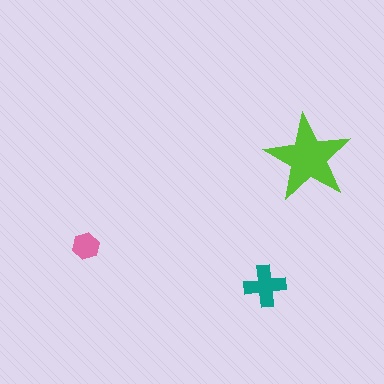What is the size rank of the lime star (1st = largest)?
1st.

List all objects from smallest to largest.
The pink hexagon, the teal cross, the lime star.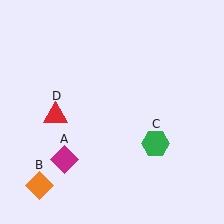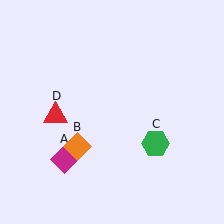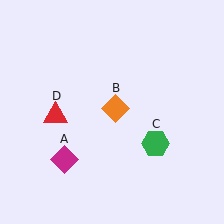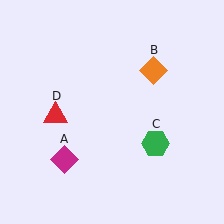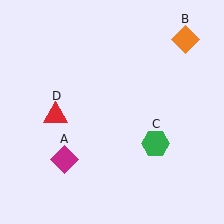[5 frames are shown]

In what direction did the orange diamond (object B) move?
The orange diamond (object B) moved up and to the right.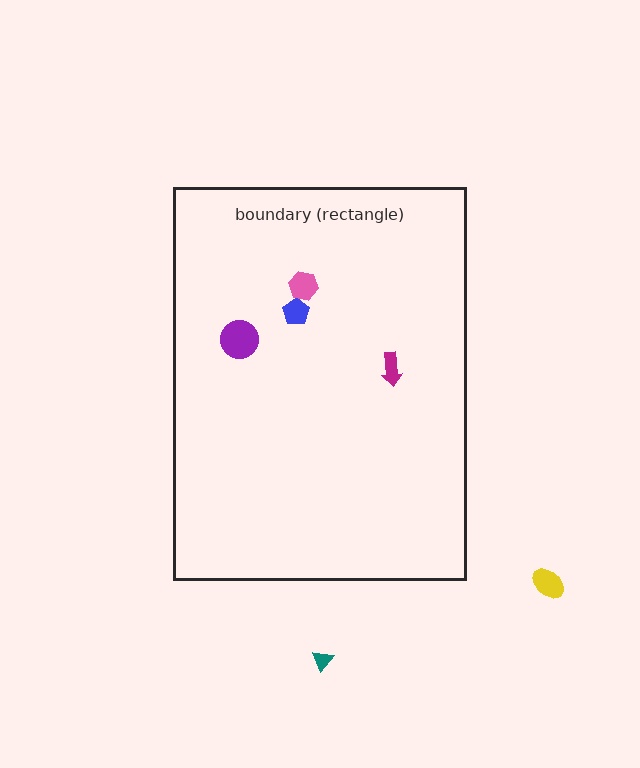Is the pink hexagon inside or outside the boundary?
Inside.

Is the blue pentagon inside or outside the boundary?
Inside.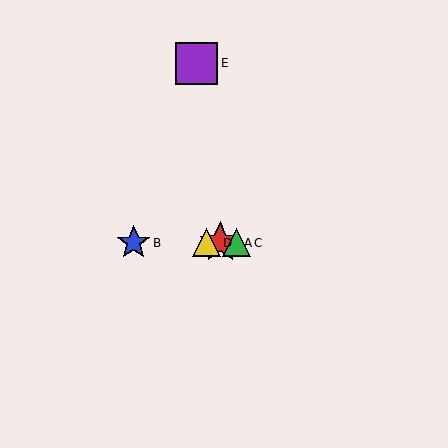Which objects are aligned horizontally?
Objects A, B, C, D are aligned horizontally.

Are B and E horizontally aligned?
No, B is at y≈243 and E is at y≈63.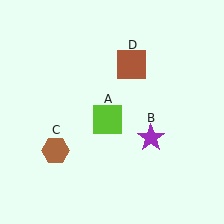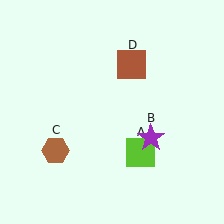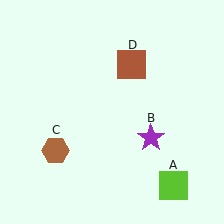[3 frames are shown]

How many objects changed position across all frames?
1 object changed position: lime square (object A).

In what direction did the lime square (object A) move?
The lime square (object A) moved down and to the right.